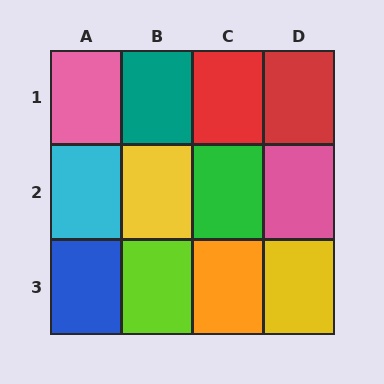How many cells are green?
1 cell is green.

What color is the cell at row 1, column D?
Red.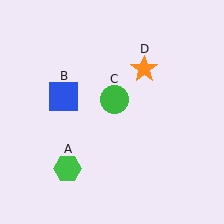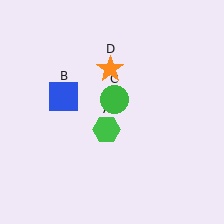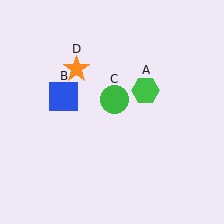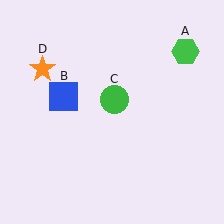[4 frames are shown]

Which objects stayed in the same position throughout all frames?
Blue square (object B) and green circle (object C) remained stationary.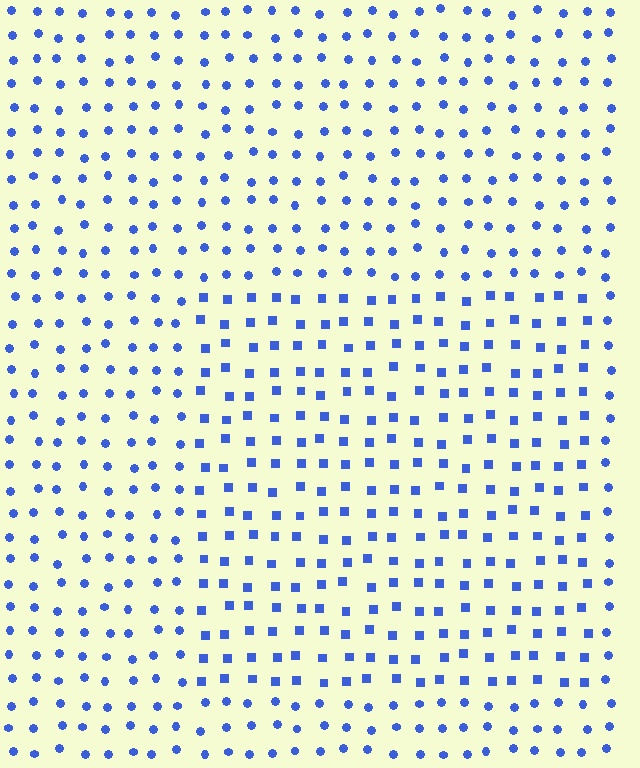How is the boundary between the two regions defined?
The boundary is defined by a change in element shape: squares inside vs. circles outside. All elements share the same color and spacing.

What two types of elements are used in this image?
The image uses squares inside the rectangle region and circles outside it.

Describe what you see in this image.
The image is filled with small blue elements arranged in a uniform grid. A rectangle-shaped region contains squares, while the surrounding area contains circles. The boundary is defined purely by the change in element shape.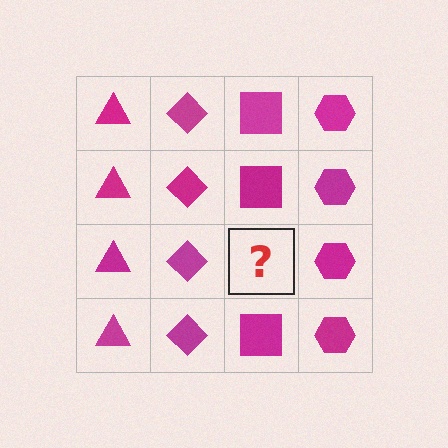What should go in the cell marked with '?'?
The missing cell should contain a magenta square.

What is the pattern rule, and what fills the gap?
The rule is that each column has a consistent shape. The gap should be filled with a magenta square.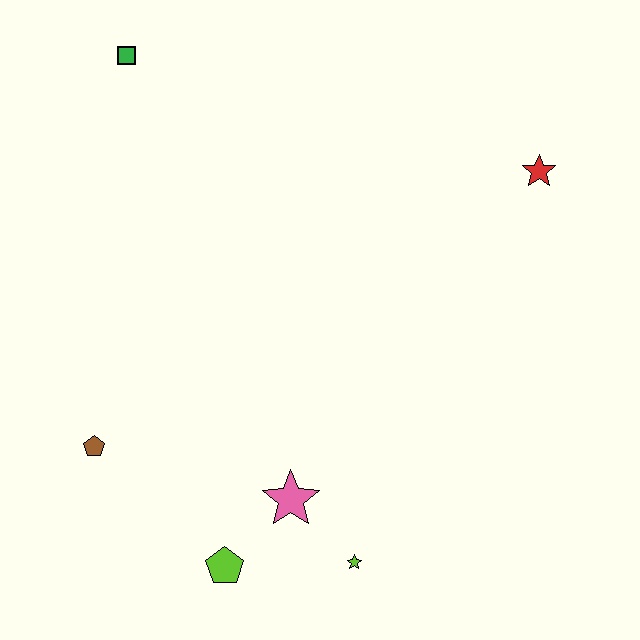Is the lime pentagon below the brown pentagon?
Yes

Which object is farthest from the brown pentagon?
The red star is farthest from the brown pentagon.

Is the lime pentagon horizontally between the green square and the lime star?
Yes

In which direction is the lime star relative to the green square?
The lime star is below the green square.